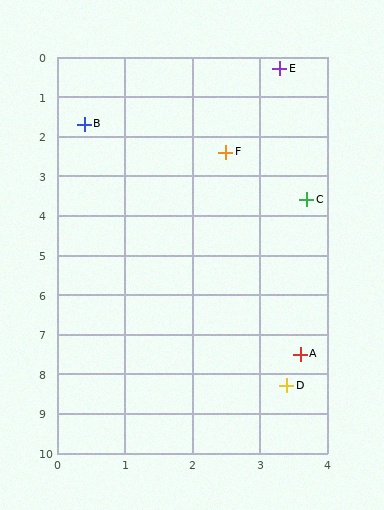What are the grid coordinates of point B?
Point B is at approximately (0.4, 1.7).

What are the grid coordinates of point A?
Point A is at approximately (3.6, 7.5).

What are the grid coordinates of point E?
Point E is at approximately (3.3, 0.3).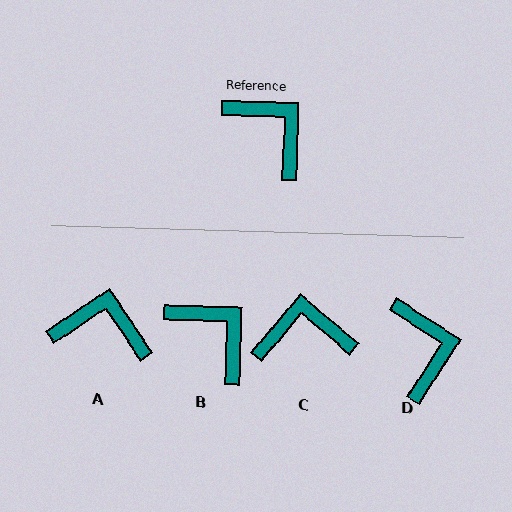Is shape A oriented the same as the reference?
No, it is off by about 35 degrees.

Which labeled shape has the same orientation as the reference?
B.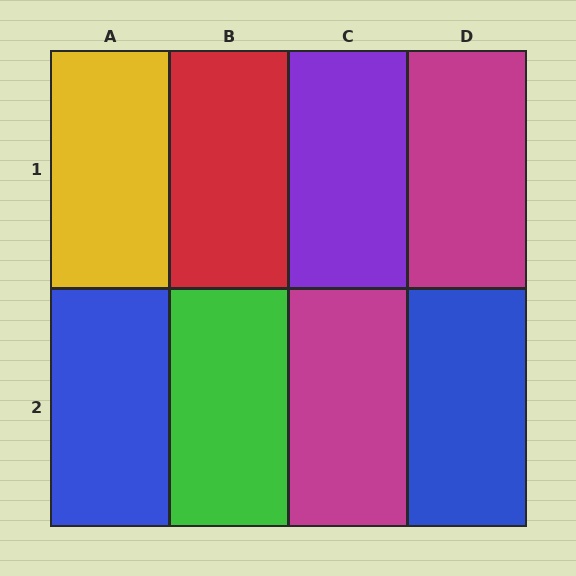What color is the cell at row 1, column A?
Yellow.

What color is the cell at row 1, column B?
Red.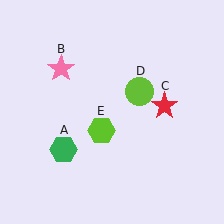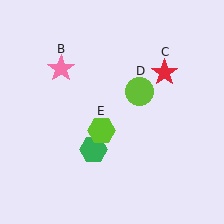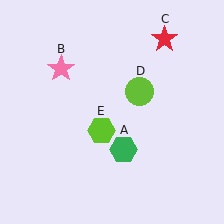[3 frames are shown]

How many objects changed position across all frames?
2 objects changed position: green hexagon (object A), red star (object C).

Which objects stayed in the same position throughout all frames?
Pink star (object B) and lime circle (object D) and lime hexagon (object E) remained stationary.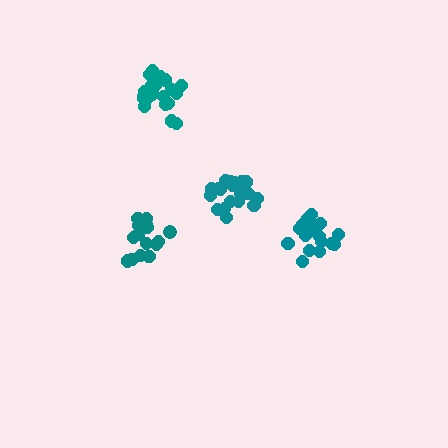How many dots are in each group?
Group 1: 19 dots, Group 2: 20 dots, Group 3: 21 dots, Group 4: 16 dots (76 total).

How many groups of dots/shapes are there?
There are 4 groups.